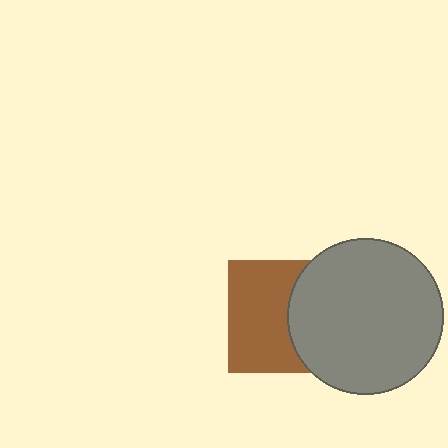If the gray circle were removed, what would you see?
You would see the complete brown square.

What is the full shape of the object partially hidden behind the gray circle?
The partially hidden object is a brown square.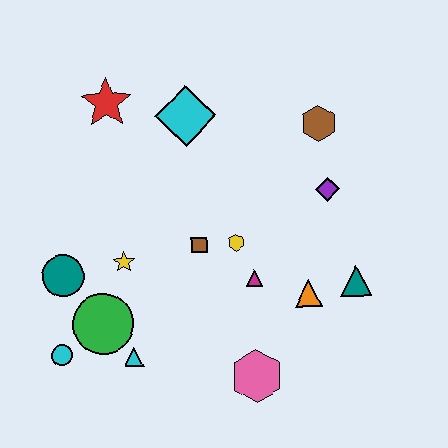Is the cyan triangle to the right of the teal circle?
Yes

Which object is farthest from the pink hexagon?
The red star is farthest from the pink hexagon.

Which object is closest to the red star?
The cyan diamond is closest to the red star.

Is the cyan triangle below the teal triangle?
Yes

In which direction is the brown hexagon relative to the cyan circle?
The brown hexagon is to the right of the cyan circle.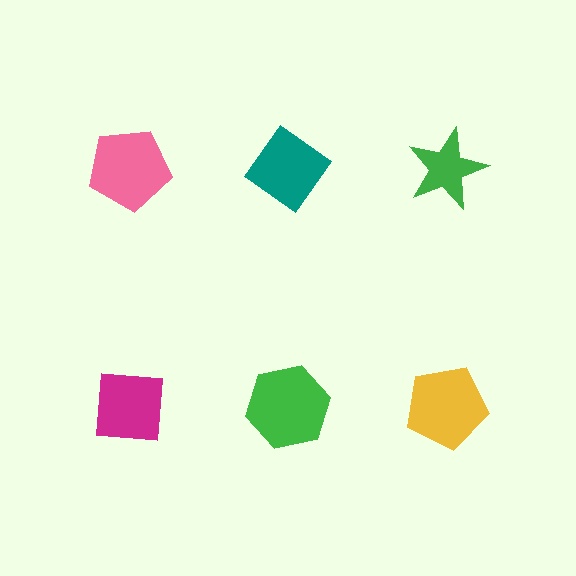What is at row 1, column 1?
A pink pentagon.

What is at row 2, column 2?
A green hexagon.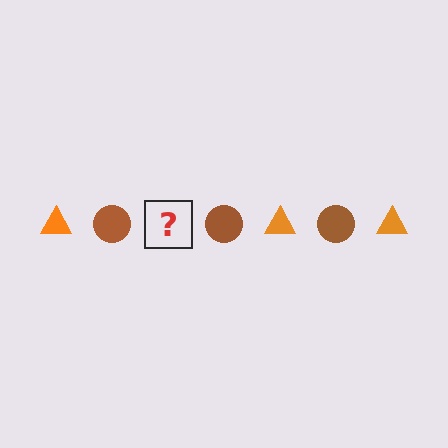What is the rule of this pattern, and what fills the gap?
The rule is that the pattern alternates between orange triangle and brown circle. The gap should be filled with an orange triangle.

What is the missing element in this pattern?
The missing element is an orange triangle.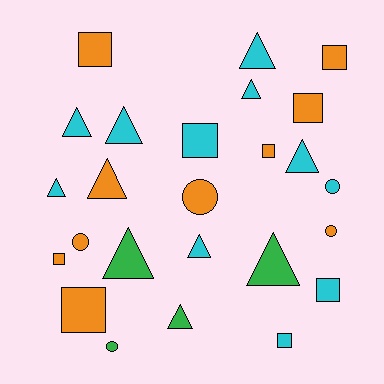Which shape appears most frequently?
Triangle, with 11 objects.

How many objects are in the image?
There are 25 objects.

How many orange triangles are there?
There is 1 orange triangle.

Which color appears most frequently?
Cyan, with 11 objects.